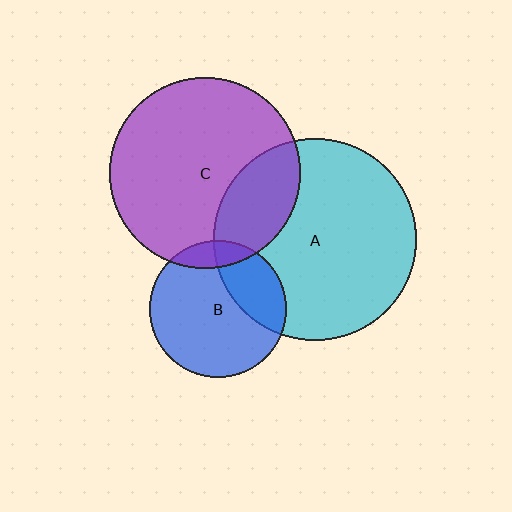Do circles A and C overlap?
Yes.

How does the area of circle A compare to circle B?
Approximately 2.2 times.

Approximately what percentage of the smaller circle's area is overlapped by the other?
Approximately 25%.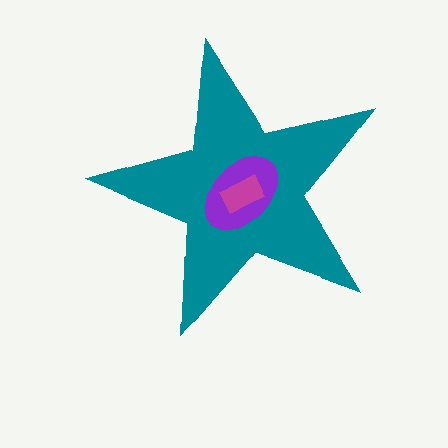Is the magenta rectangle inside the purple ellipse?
Yes.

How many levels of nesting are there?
3.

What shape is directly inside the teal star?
The purple ellipse.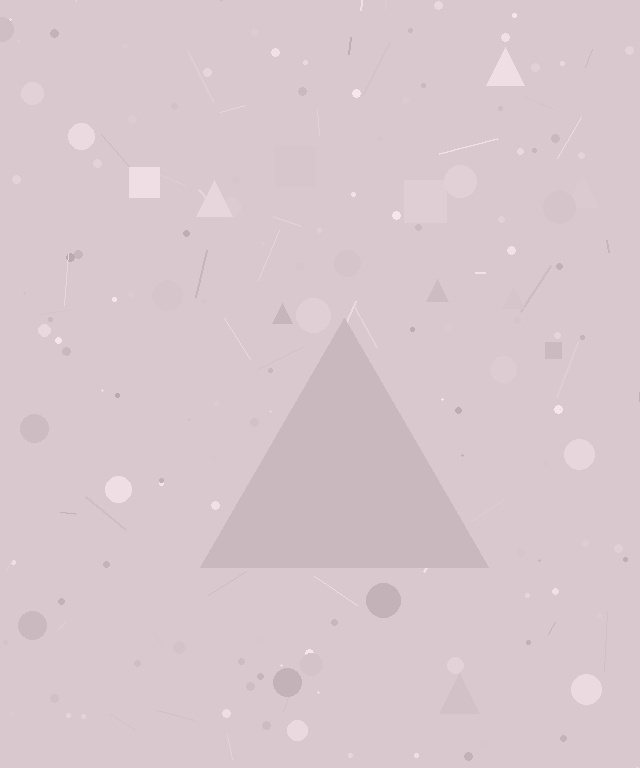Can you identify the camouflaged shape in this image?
The camouflaged shape is a triangle.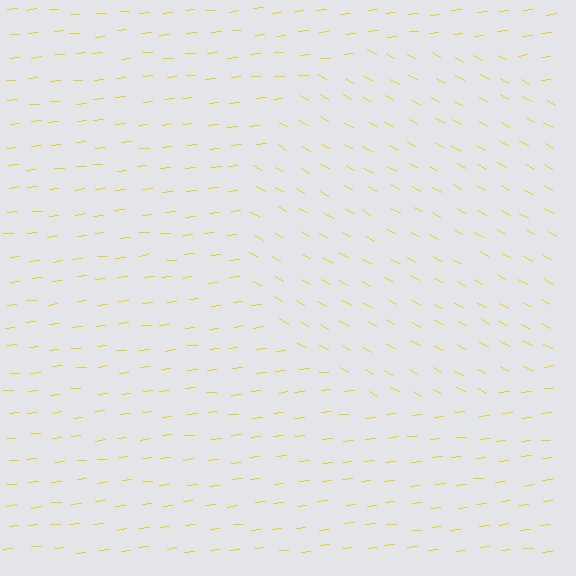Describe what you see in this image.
The image is filled with small yellow line segments. A circle region in the image has lines oriented differently from the surrounding lines, creating a visible texture boundary.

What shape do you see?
I see a circle.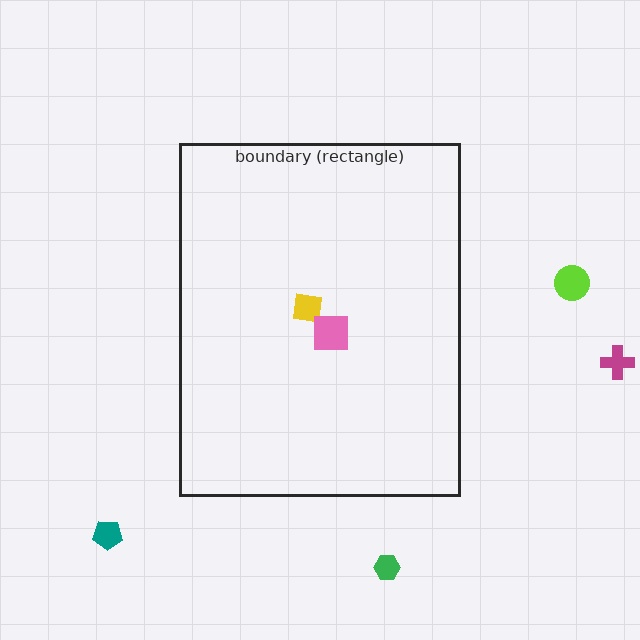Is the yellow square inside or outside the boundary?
Inside.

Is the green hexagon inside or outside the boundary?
Outside.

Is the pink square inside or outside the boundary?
Inside.